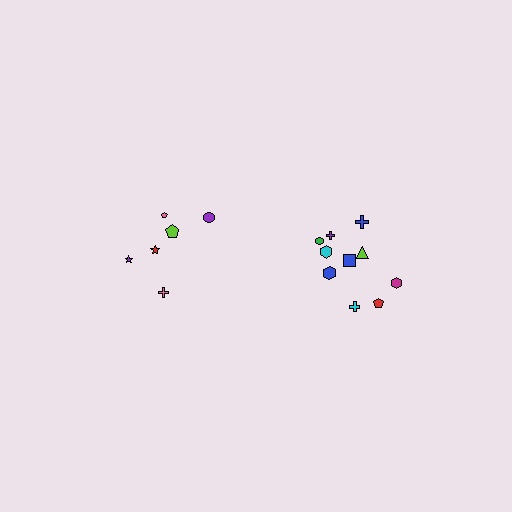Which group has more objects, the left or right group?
The right group.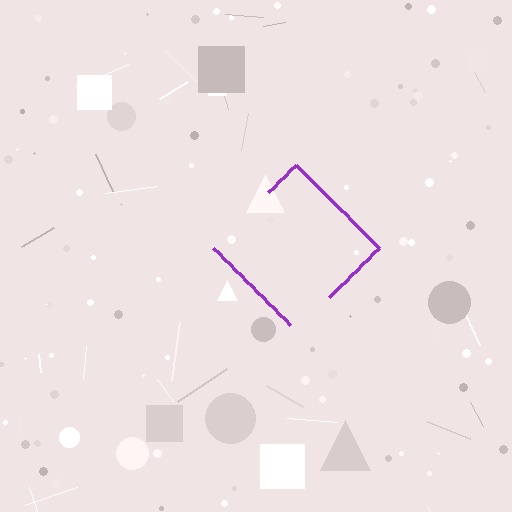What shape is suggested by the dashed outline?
The dashed outline suggests a diamond.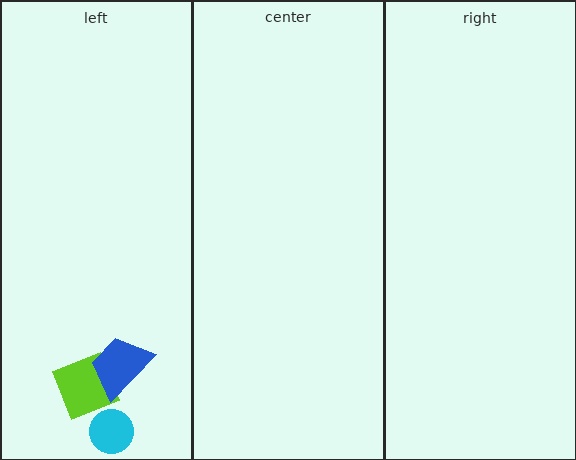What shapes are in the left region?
The cyan circle, the lime square, the blue trapezoid.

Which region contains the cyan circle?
The left region.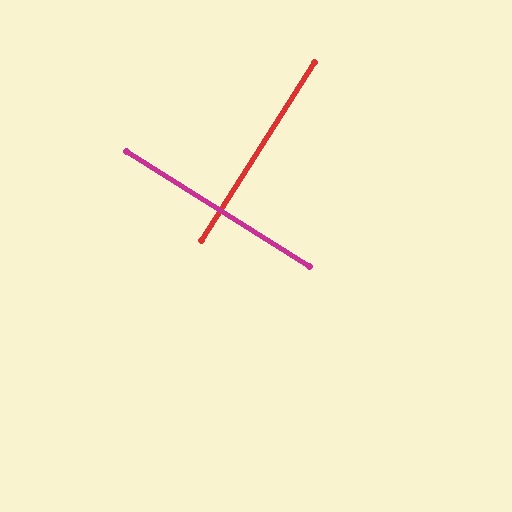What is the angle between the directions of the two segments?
Approximately 90 degrees.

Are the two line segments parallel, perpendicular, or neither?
Perpendicular — they meet at approximately 90°.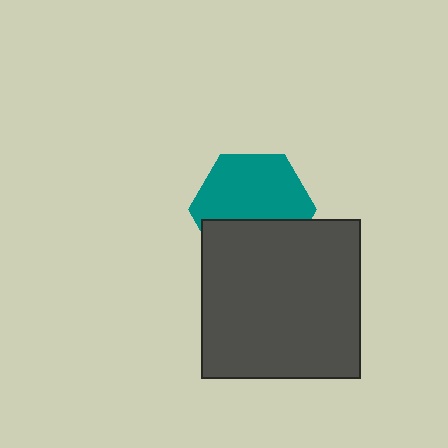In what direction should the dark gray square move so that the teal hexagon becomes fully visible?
The dark gray square should move down. That is the shortest direction to clear the overlap and leave the teal hexagon fully visible.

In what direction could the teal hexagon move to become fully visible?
The teal hexagon could move up. That would shift it out from behind the dark gray square entirely.